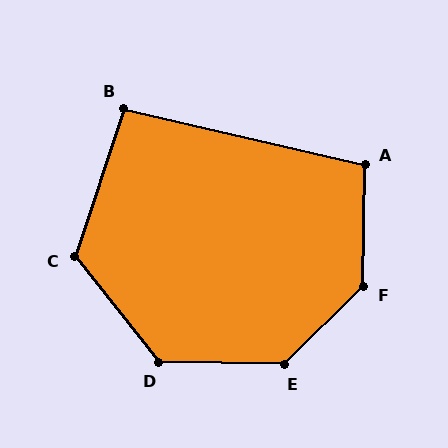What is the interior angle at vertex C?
Approximately 123 degrees (obtuse).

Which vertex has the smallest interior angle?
B, at approximately 95 degrees.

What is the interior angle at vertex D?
Approximately 130 degrees (obtuse).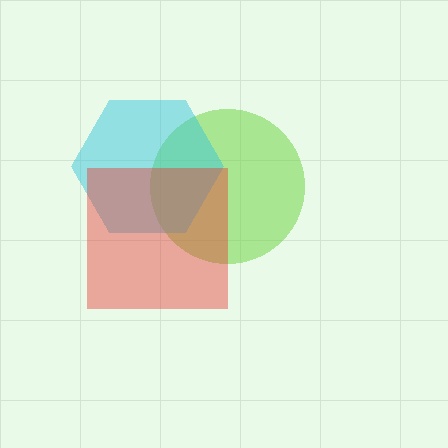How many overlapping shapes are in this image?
There are 3 overlapping shapes in the image.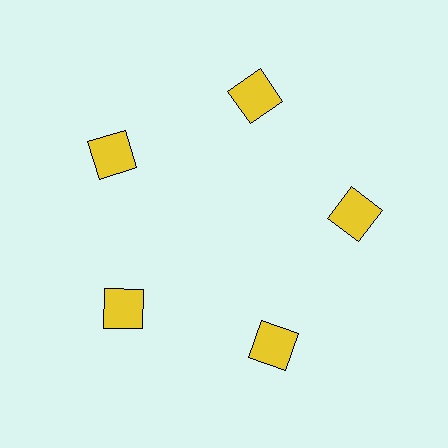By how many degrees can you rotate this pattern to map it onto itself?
The pattern maps onto itself every 72 degrees of rotation.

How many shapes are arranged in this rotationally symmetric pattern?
There are 5 shapes, arranged in 5 groups of 1.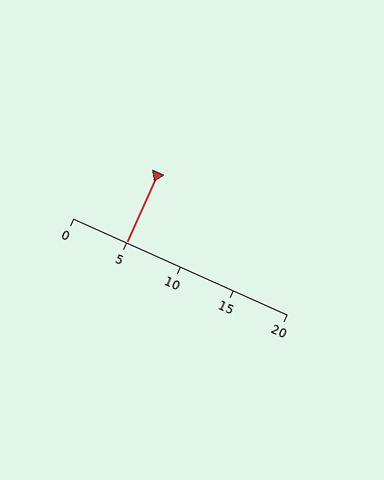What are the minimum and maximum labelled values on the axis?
The axis runs from 0 to 20.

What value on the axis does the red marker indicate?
The marker indicates approximately 5.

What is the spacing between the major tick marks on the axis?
The major ticks are spaced 5 apart.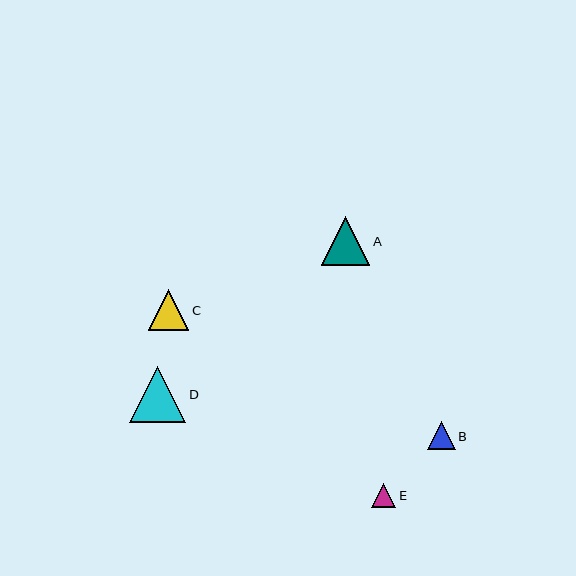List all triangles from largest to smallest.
From largest to smallest: D, A, C, B, E.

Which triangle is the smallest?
Triangle E is the smallest with a size of approximately 24 pixels.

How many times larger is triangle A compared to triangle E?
Triangle A is approximately 2.0 times the size of triangle E.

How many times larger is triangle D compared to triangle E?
Triangle D is approximately 2.3 times the size of triangle E.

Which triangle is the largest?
Triangle D is the largest with a size of approximately 56 pixels.